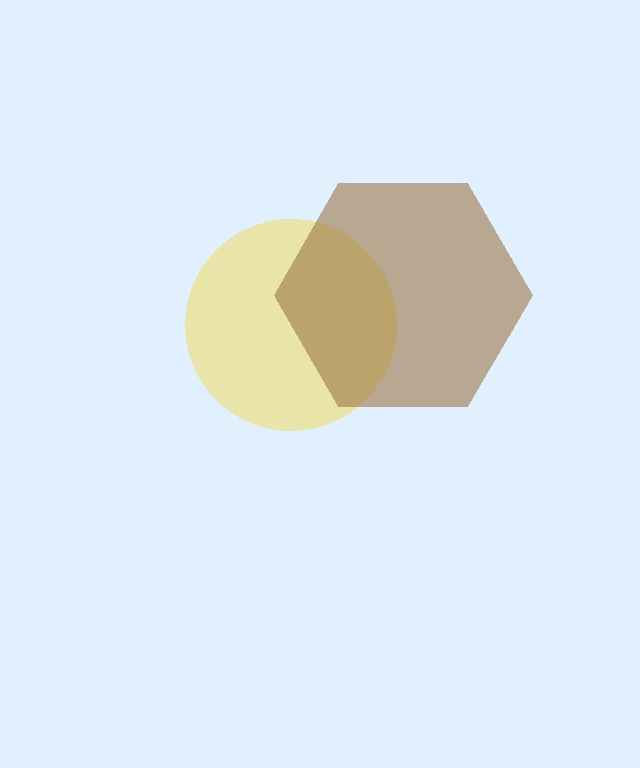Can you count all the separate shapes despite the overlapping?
Yes, there are 2 separate shapes.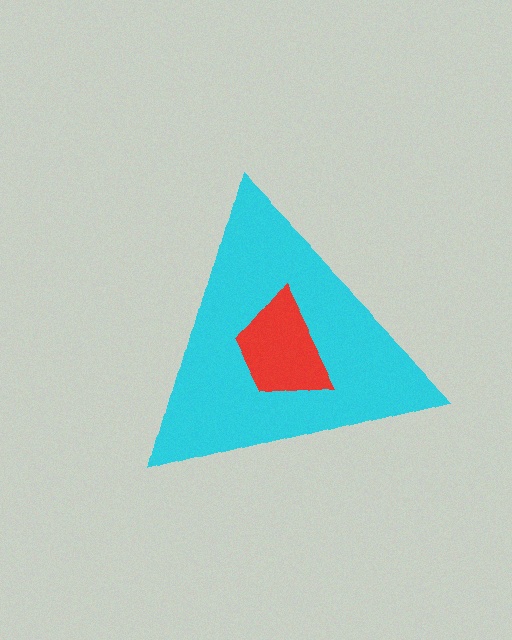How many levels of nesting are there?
2.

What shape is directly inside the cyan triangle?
The red trapezoid.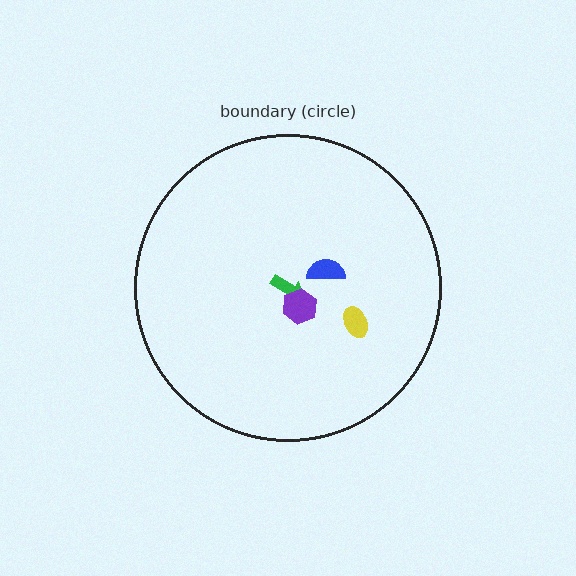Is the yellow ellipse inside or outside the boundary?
Inside.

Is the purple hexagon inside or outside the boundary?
Inside.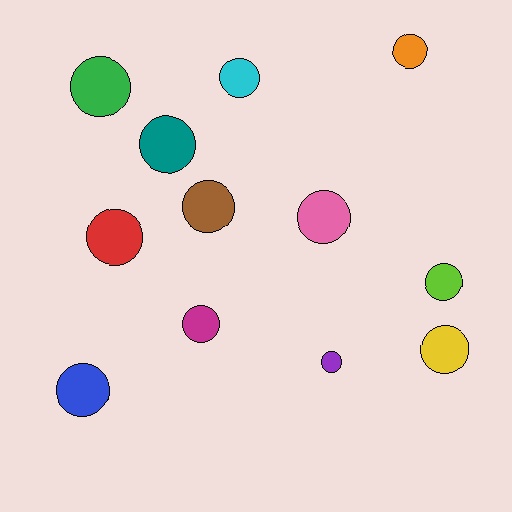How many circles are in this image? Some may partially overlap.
There are 12 circles.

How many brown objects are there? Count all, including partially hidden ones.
There is 1 brown object.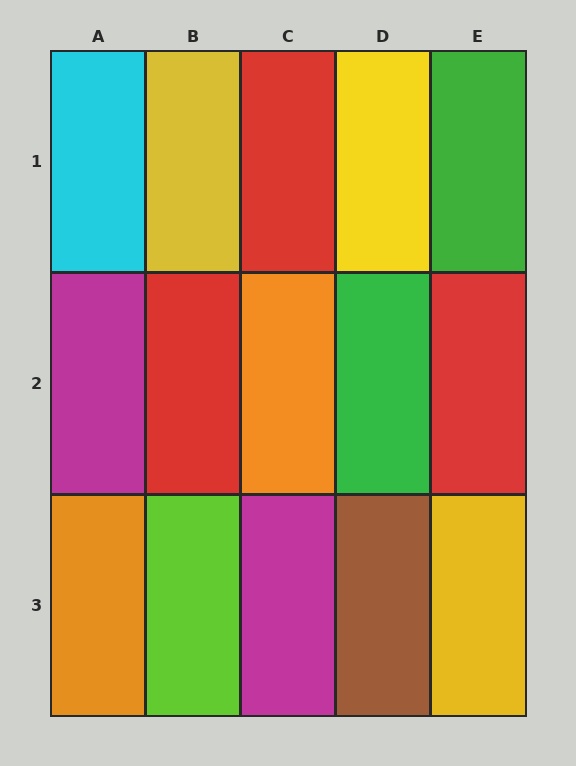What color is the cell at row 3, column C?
Magenta.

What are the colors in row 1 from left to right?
Cyan, yellow, red, yellow, green.